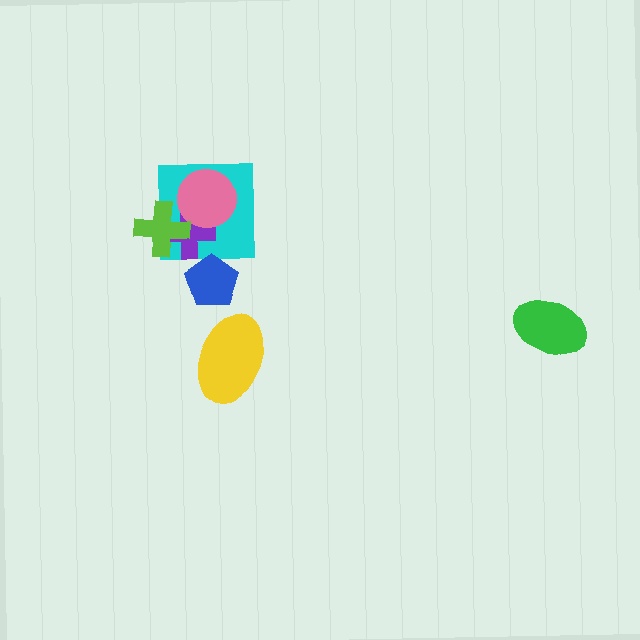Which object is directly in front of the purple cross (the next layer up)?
The pink circle is directly in front of the purple cross.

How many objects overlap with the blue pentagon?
0 objects overlap with the blue pentagon.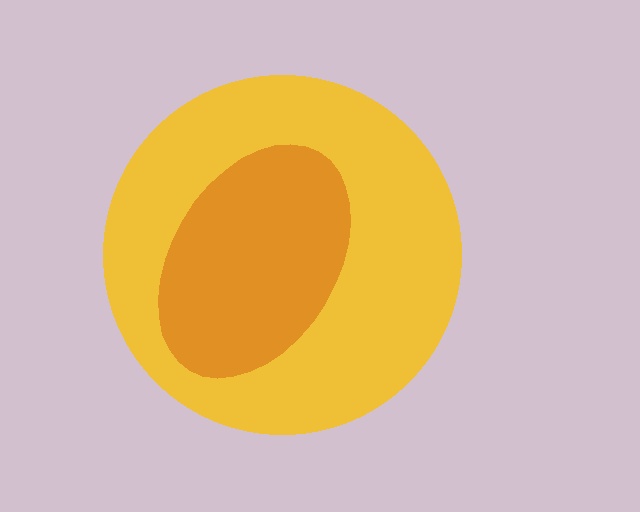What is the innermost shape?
The orange ellipse.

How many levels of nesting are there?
2.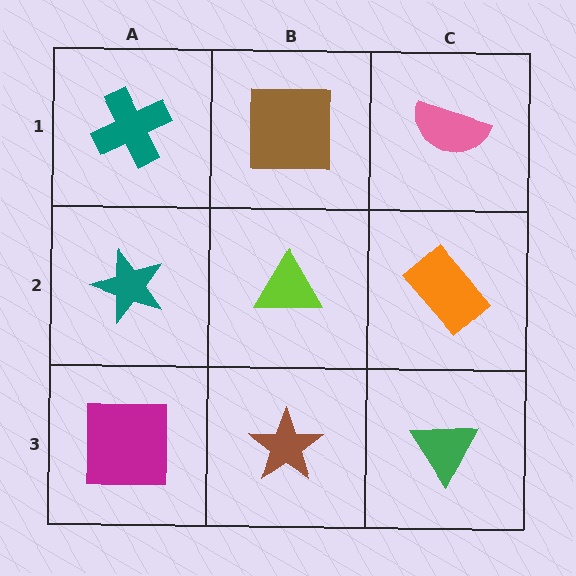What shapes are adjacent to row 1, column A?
A teal star (row 2, column A), a brown square (row 1, column B).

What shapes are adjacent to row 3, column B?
A lime triangle (row 2, column B), a magenta square (row 3, column A), a green triangle (row 3, column C).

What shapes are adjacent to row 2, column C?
A pink semicircle (row 1, column C), a green triangle (row 3, column C), a lime triangle (row 2, column B).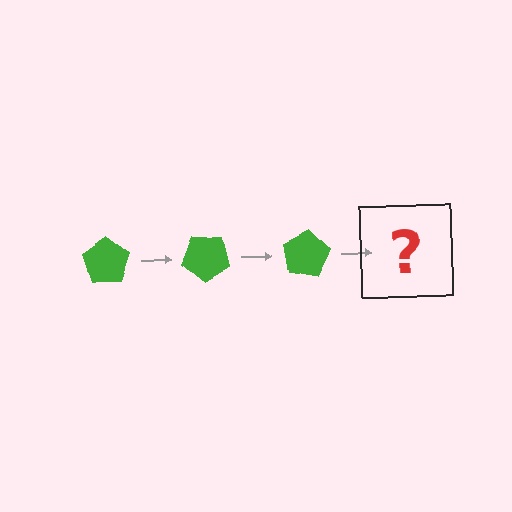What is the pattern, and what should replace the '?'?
The pattern is that the pentagon rotates 40 degrees each step. The '?' should be a green pentagon rotated 120 degrees.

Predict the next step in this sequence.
The next step is a green pentagon rotated 120 degrees.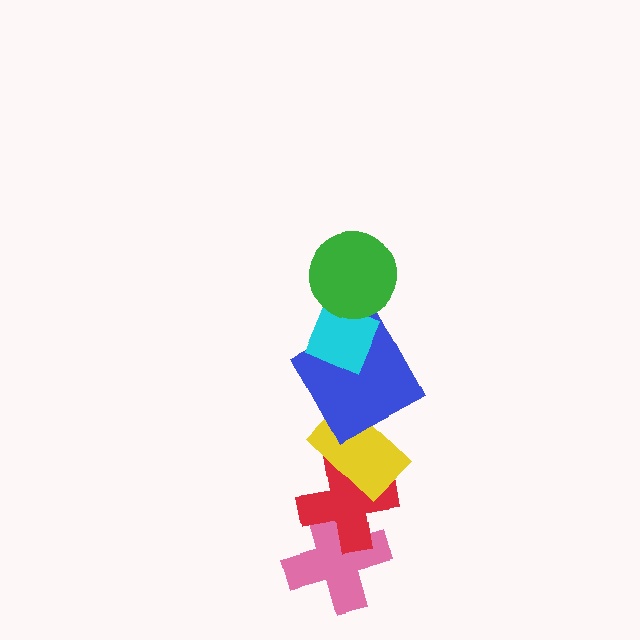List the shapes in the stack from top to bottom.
From top to bottom: the green circle, the cyan diamond, the blue square, the yellow rectangle, the red cross, the pink cross.